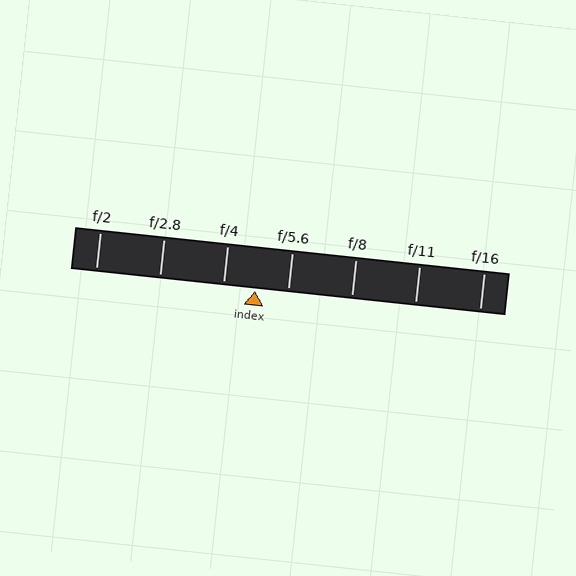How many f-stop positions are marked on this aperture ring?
There are 7 f-stop positions marked.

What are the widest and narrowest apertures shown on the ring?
The widest aperture shown is f/2 and the narrowest is f/16.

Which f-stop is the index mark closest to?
The index mark is closest to f/4.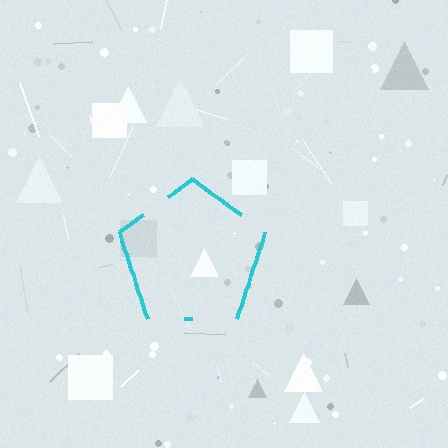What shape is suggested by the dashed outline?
The dashed outline suggests a pentagon.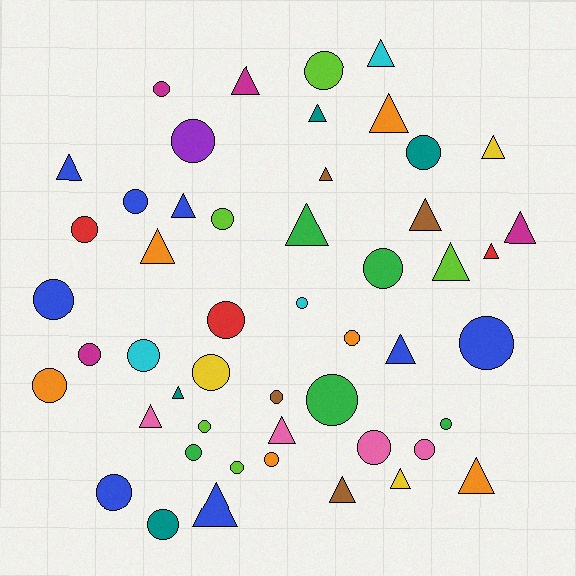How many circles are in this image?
There are 28 circles.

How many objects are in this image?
There are 50 objects.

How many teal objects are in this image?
There are 4 teal objects.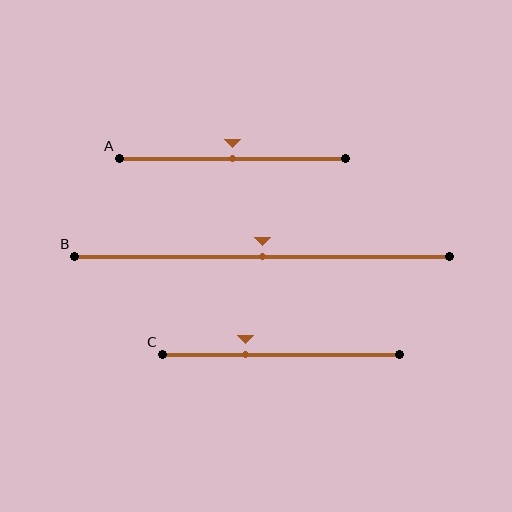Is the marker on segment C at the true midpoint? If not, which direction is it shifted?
No, the marker on segment C is shifted to the left by about 15% of the segment length.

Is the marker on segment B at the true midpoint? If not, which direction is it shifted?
Yes, the marker on segment B is at the true midpoint.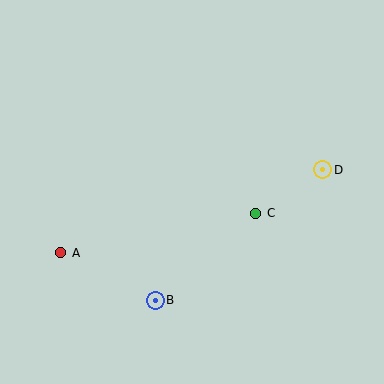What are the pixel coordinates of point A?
Point A is at (61, 253).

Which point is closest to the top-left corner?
Point A is closest to the top-left corner.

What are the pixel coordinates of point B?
Point B is at (155, 300).